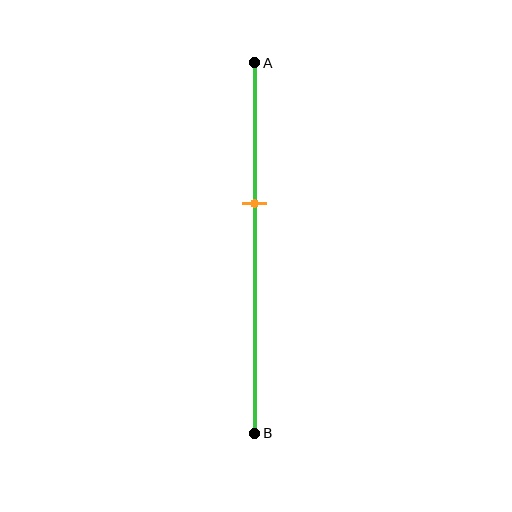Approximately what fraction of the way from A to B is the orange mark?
The orange mark is approximately 40% of the way from A to B.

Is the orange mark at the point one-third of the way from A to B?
No, the mark is at about 40% from A, not at the 33% one-third point.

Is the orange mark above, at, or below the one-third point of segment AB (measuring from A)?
The orange mark is below the one-third point of segment AB.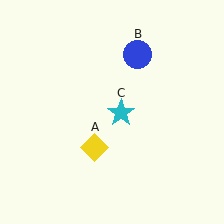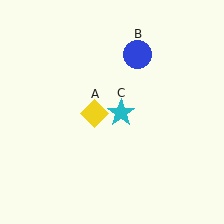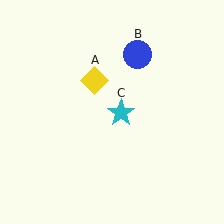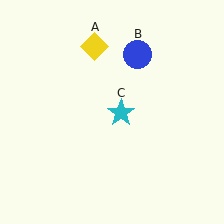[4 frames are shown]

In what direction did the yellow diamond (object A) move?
The yellow diamond (object A) moved up.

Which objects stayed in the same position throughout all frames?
Blue circle (object B) and cyan star (object C) remained stationary.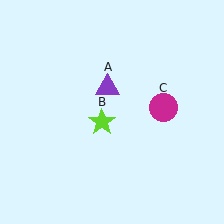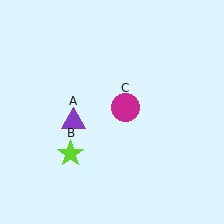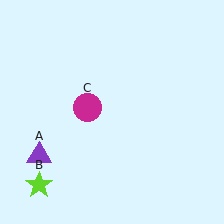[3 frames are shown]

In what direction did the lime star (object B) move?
The lime star (object B) moved down and to the left.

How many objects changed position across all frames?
3 objects changed position: purple triangle (object A), lime star (object B), magenta circle (object C).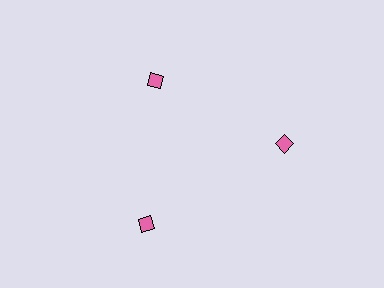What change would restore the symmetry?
The symmetry would be restored by moving it outward, back onto the ring so that all 3 diamonds sit at equal angles and equal distance from the center.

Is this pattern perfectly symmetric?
No. The 3 pink diamonds are arranged in a ring, but one element near the 11 o'clock position is pulled inward toward the center, breaking the 3-fold rotational symmetry.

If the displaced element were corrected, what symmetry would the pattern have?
It would have 3-fold rotational symmetry — the pattern would map onto itself every 120 degrees.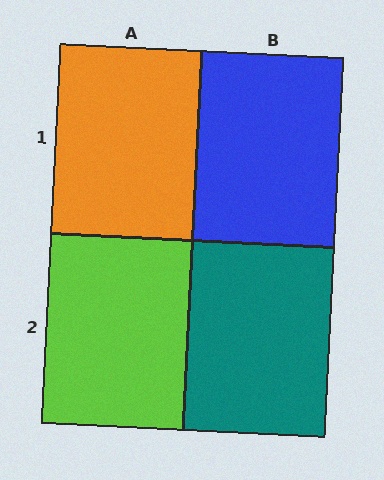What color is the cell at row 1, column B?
Blue.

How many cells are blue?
1 cell is blue.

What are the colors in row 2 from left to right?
Lime, teal.